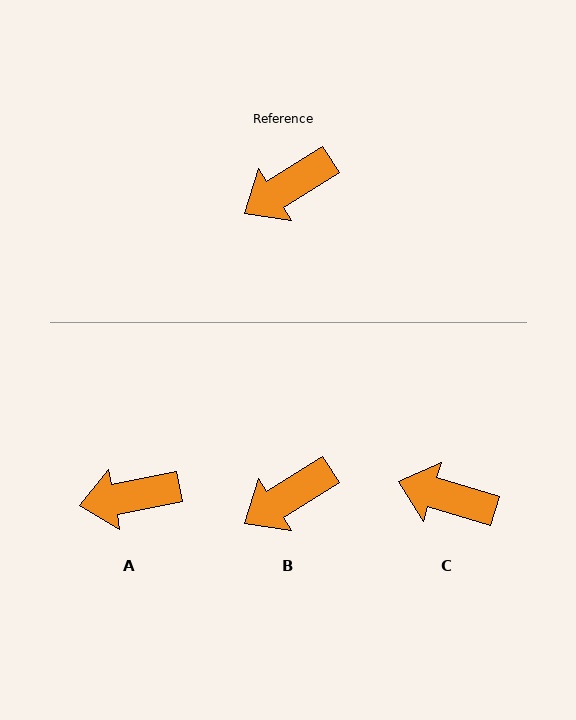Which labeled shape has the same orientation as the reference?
B.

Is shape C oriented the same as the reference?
No, it is off by about 49 degrees.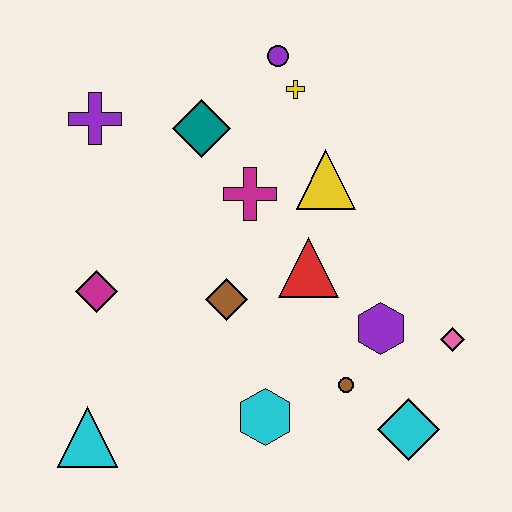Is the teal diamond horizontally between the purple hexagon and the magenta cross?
No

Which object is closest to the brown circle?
The purple hexagon is closest to the brown circle.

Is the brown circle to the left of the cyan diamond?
Yes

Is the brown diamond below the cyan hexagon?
No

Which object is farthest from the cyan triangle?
The purple circle is farthest from the cyan triangle.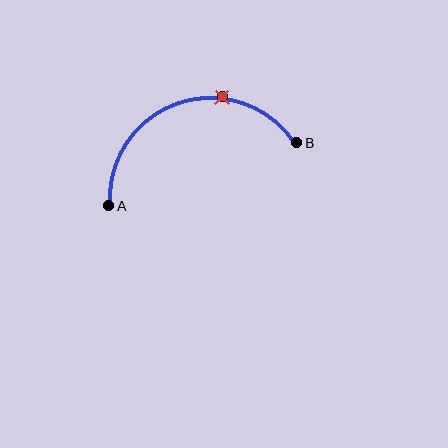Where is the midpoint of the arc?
The arc midpoint is the point on the curve farthest from the straight line joining A and B. It sits above that line.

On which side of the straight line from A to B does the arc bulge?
The arc bulges above the straight line connecting A and B.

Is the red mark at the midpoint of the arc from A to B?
No. The red mark lies on the arc but is closer to endpoint B. The arc midpoint would be at the point on the curve equidistant along the arc from both A and B.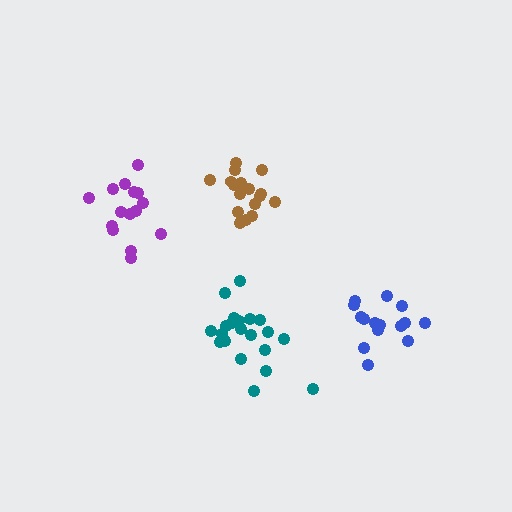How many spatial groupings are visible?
There are 4 spatial groupings.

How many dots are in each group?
Group 1: 17 dots, Group 2: 15 dots, Group 3: 15 dots, Group 4: 21 dots (68 total).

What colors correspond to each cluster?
The clusters are colored: brown, purple, blue, teal.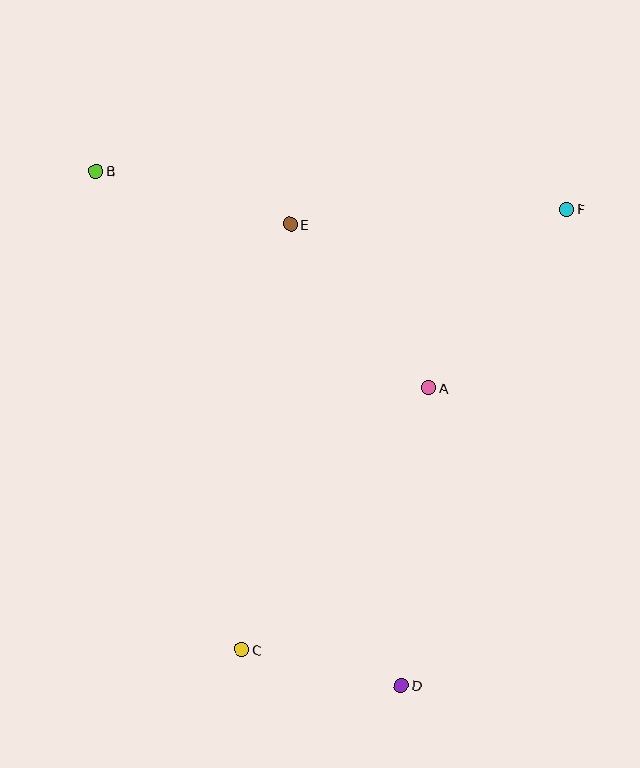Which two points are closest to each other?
Points C and D are closest to each other.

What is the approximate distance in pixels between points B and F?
The distance between B and F is approximately 472 pixels.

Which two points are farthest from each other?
Points B and D are farthest from each other.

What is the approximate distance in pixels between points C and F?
The distance between C and F is approximately 548 pixels.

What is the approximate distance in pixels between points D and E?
The distance between D and E is approximately 474 pixels.